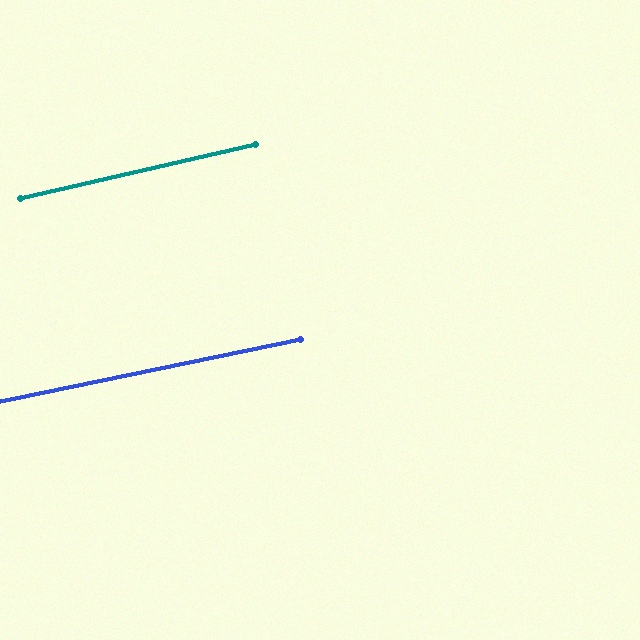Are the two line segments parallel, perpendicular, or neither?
Parallel — their directions differ by only 1.1°.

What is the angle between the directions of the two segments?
Approximately 1 degree.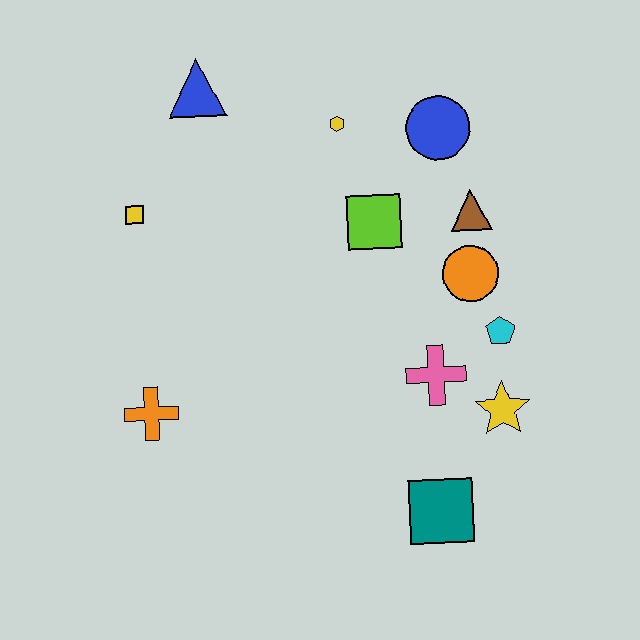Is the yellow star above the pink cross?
No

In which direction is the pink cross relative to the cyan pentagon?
The pink cross is to the left of the cyan pentagon.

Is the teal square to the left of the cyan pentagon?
Yes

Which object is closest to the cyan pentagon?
The orange circle is closest to the cyan pentagon.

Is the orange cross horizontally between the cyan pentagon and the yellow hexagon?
No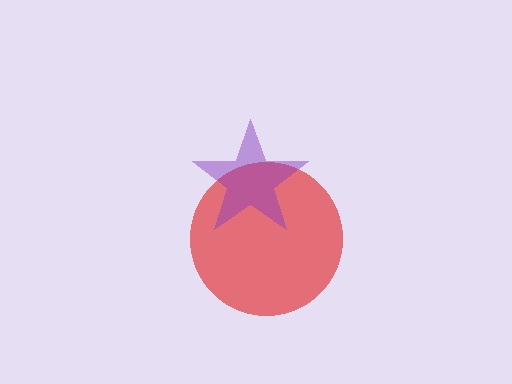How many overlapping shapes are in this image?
There are 2 overlapping shapes in the image.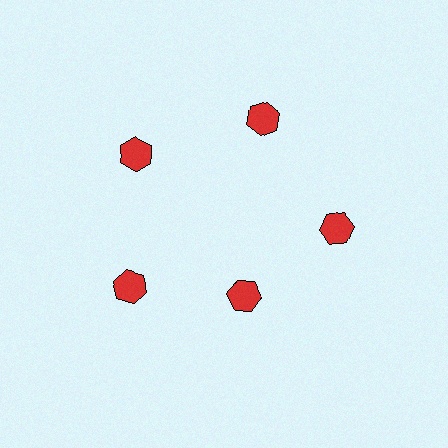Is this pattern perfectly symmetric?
No. The 5 red hexagons are arranged in a ring, but one element near the 5 o'clock position is pulled inward toward the center, breaking the 5-fold rotational symmetry.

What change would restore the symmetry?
The symmetry would be restored by moving it outward, back onto the ring so that all 5 hexagons sit at equal angles and equal distance from the center.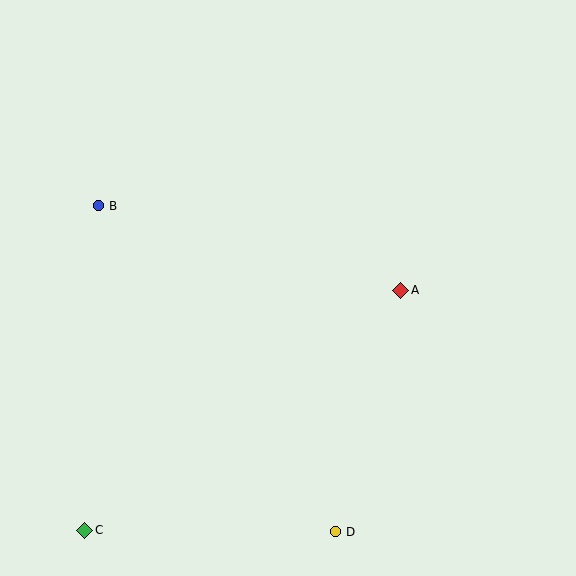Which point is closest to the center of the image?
Point A at (401, 290) is closest to the center.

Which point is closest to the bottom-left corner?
Point C is closest to the bottom-left corner.